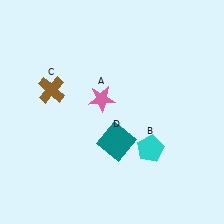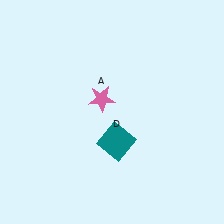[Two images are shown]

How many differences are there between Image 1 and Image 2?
There are 2 differences between the two images.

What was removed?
The brown cross (C), the cyan pentagon (B) were removed in Image 2.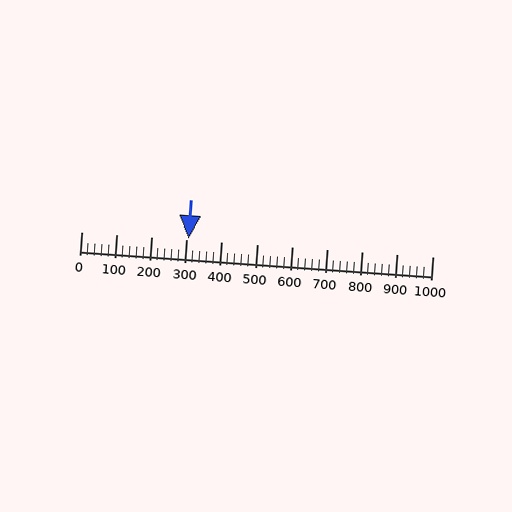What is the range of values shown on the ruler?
The ruler shows values from 0 to 1000.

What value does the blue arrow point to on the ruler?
The blue arrow points to approximately 306.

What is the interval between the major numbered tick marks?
The major tick marks are spaced 100 units apart.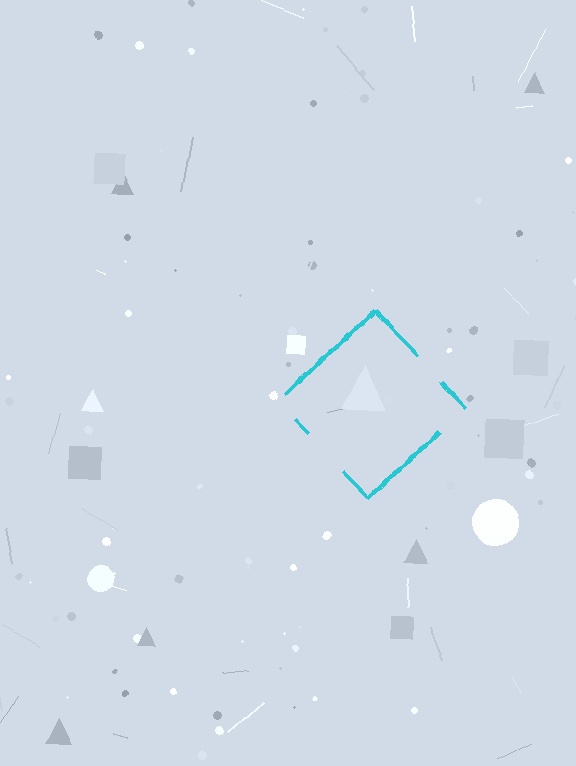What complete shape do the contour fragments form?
The contour fragments form a diamond.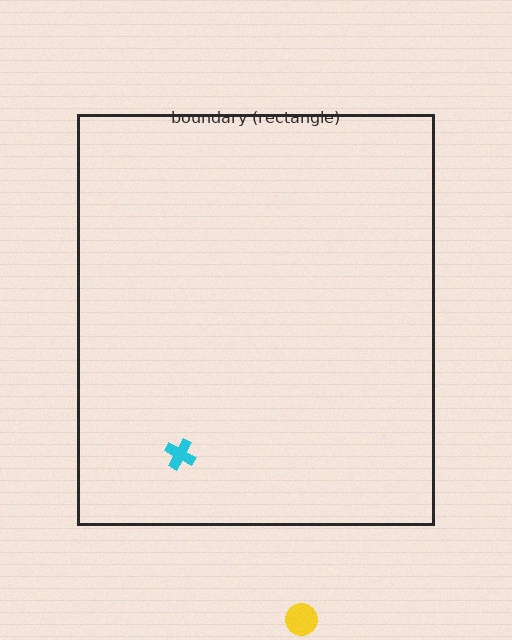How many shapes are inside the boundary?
1 inside, 1 outside.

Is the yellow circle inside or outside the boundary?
Outside.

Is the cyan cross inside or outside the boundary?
Inside.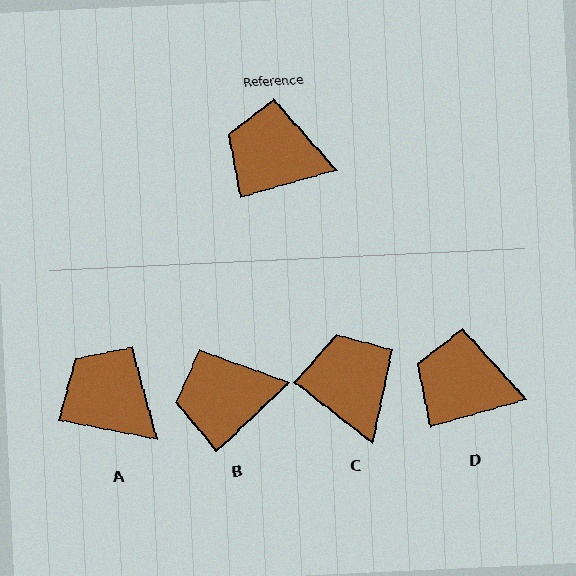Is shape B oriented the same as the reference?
No, it is off by about 28 degrees.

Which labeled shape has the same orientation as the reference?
D.